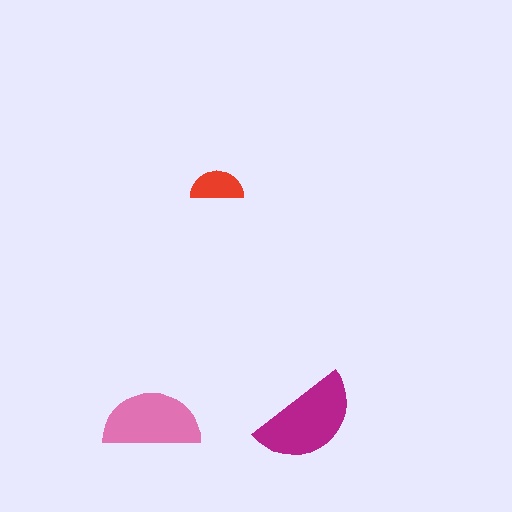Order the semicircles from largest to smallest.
the magenta one, the pink one, the red one.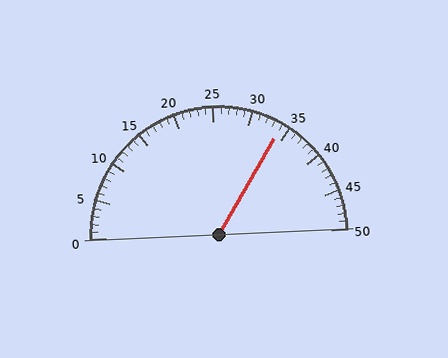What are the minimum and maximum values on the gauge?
The gauge ranges from 0 to 50.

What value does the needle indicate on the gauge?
The needle indicates approximately 34.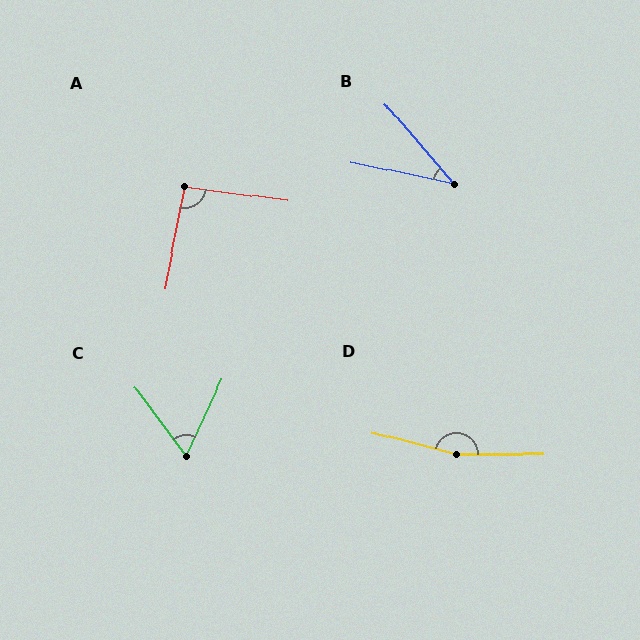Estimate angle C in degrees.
Approximately 62 degrees.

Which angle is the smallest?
B, at approximately 38 degrees.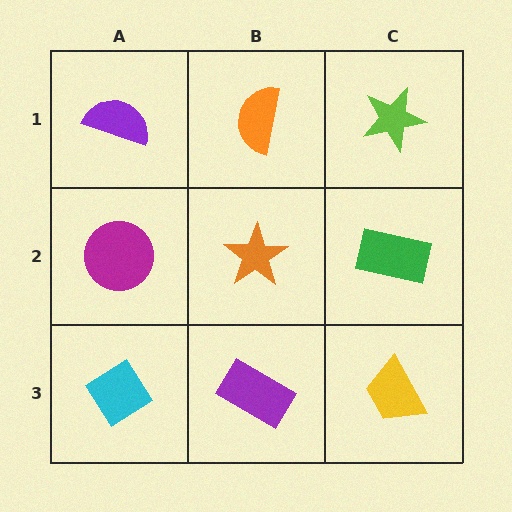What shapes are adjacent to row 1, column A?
A magenta circle (row 2, column A), an orange semicircle (row 1, column B).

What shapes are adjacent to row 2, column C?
A lime star (row 1, column C), a yellow trapezoid (row 3, column C), an orange star (row 2, column B).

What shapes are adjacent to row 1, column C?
A green rectangle (row 2, column C), an orange semicircle (row 1, column B).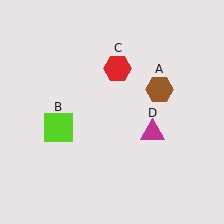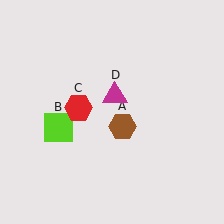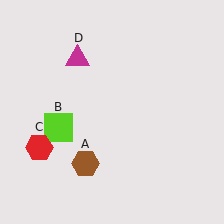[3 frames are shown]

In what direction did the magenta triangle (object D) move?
The magenta triangle (object D) moved up and to the left.